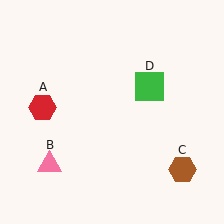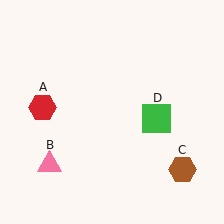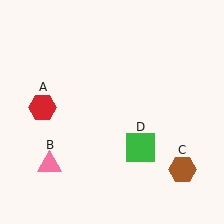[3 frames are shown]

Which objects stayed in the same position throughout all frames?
Red hexagon (object A) and pink triangle (object B) and brown hexagon (object C) remained stationary.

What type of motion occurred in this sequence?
The green square (object D) rotated clockwise around the center of the scene.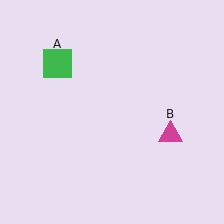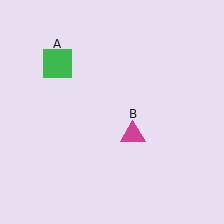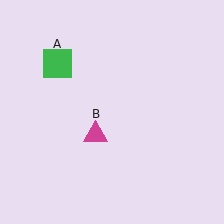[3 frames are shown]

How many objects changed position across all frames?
1 object changed position: magenta triangle (object B).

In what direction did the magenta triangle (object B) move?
The magenta triangle (object B) moved left.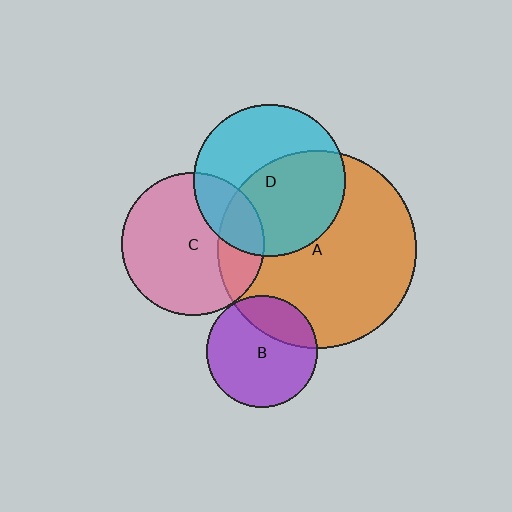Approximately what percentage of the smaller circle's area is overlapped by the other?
Approximately 25%.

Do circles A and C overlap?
Yes.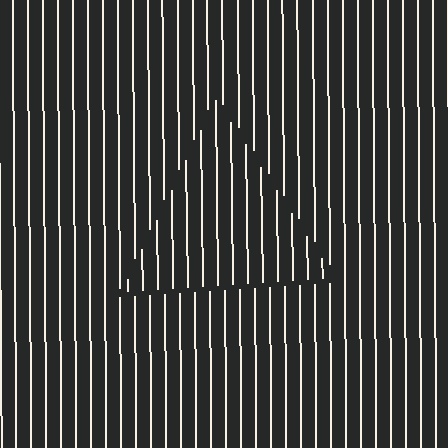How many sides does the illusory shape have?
3 sides — the line-ends trace a triangle.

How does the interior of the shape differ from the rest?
The interior of the shape contains the same grating, shifted by half a period — the contour is defined by the phase discontinuity where line-ends from the inner and outer gratings abut.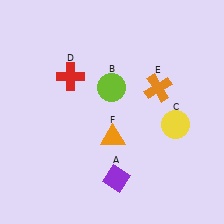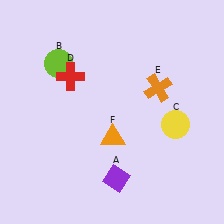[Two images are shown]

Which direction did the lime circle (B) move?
The lime circle (B) moved left.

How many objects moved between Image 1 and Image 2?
1 object moved between the two images.